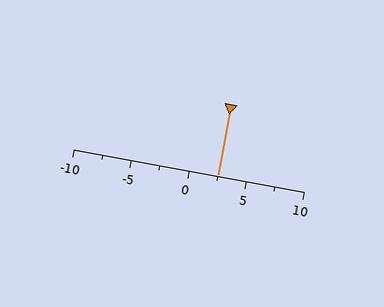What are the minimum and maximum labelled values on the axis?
The axis runs from -10 to 10.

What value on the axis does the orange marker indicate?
The marker indicates approximately 2.5.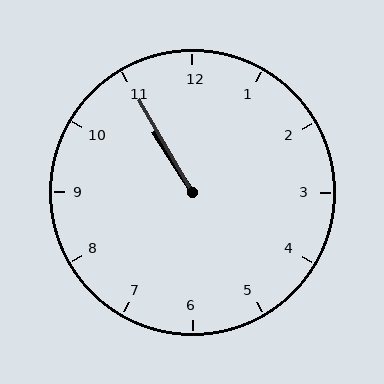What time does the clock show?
10:55.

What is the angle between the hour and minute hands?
Approximately 2 degrees.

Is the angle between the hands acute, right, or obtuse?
It is acute.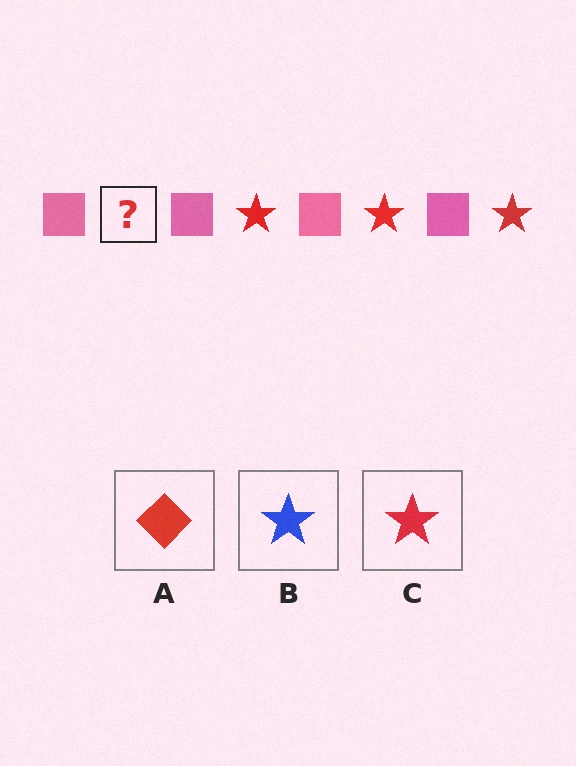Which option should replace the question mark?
Option C.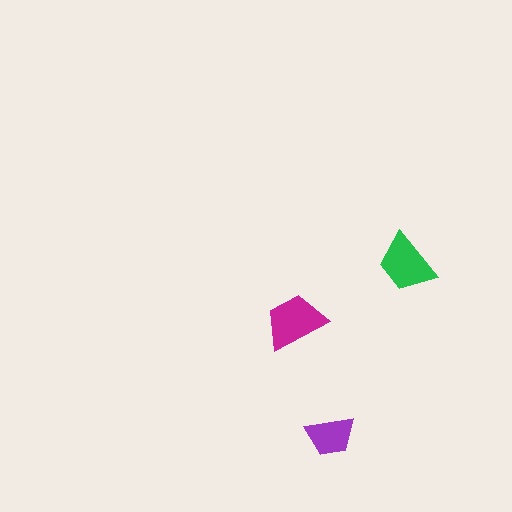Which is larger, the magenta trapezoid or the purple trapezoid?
The magenta one.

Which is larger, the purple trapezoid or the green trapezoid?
The green one.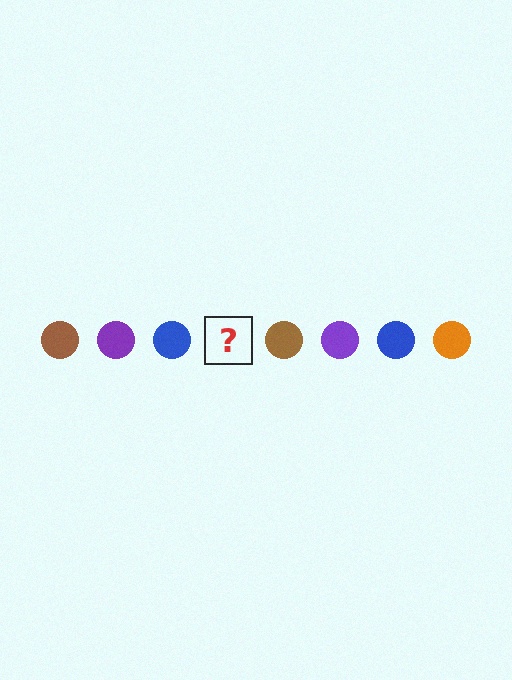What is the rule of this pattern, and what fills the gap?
The rule is that the pattern cycles through brown, purple, blue, orange circles. The gap should be filled with an orange circle.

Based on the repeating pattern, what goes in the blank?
The blank should be an orange circle.